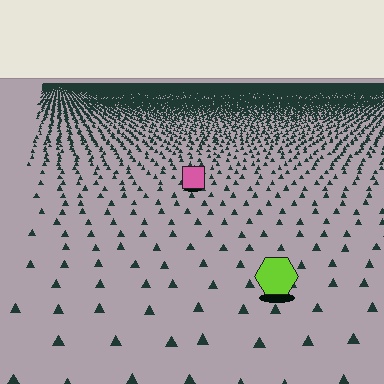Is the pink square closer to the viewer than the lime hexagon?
No. The lime hexagon is closer — you can tell from the texture gradient: the ground texture is coarser near it.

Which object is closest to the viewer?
The lime hexagon is closest. The texture marks near it are larger and more spread out.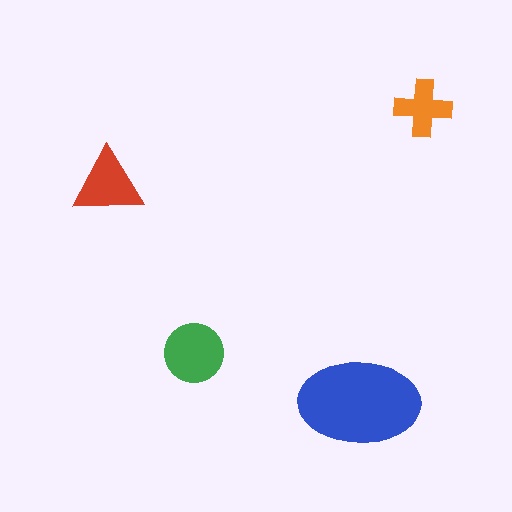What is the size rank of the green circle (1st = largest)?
2nd.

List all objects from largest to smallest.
The blue ellipse, the green circle, the red triangle, the orange cross.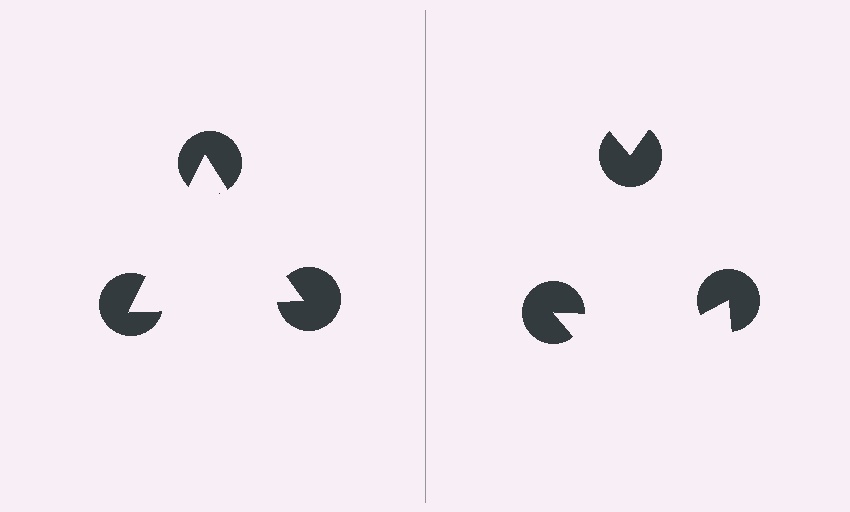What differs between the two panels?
The pac-man discs are positioned identically on both sides; only the wedge orientations differ. On the left they align to a triangle; on the right they are misaligned.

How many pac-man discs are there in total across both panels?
6 — 3 on each side.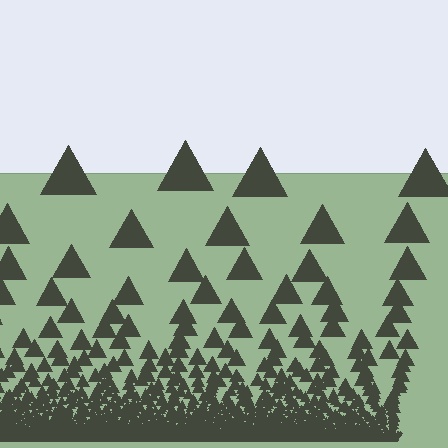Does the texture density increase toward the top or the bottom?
Density increases toward the bottom.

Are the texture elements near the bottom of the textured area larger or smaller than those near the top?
Smaller. The gradient is inverted — elements near the bottom are smaller and denser.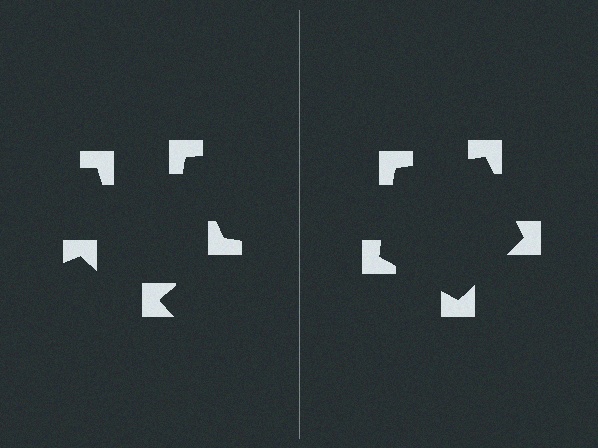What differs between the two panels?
The notched squares are positioned identically on both sides; only the wedge orientations differ. On the right they align to a pentagon; on the left they are misaligned.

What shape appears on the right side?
An illusory pentagon.